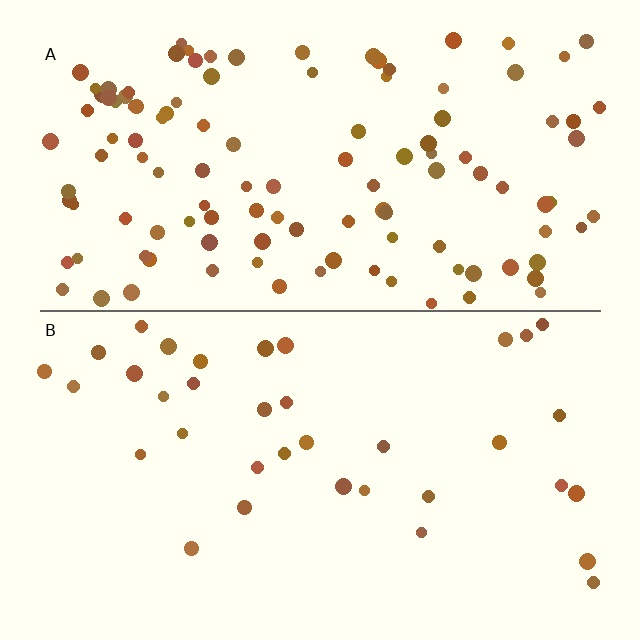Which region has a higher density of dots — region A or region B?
A (the top).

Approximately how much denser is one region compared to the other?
Approximately 3.3× — region A over region B.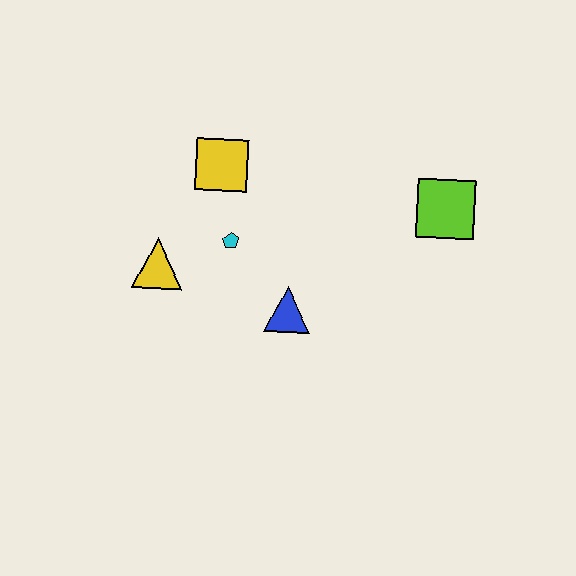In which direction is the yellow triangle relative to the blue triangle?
The yellow triangle is to the left of the blue triangle.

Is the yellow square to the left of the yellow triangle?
No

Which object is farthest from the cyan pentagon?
The lime square is farthest from the cyan pentagon.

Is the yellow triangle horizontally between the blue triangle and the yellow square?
No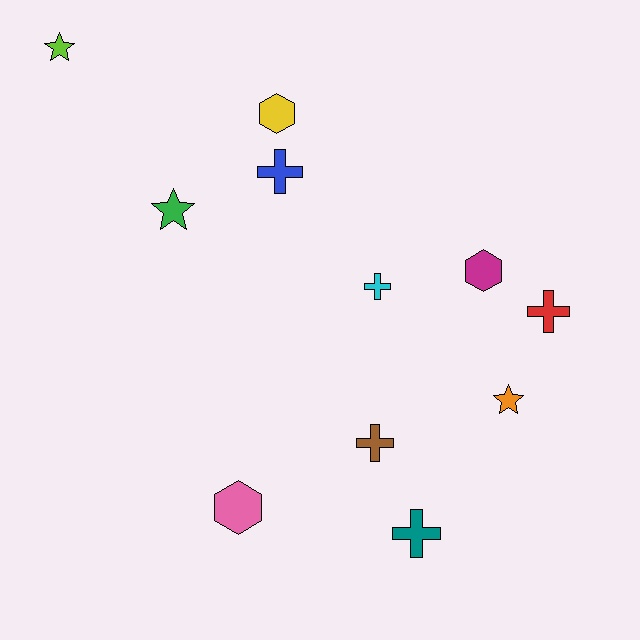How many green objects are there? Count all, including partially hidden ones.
There is 1 green object.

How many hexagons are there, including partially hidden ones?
There are 3 hexagons.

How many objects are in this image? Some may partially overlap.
There are 11 objects.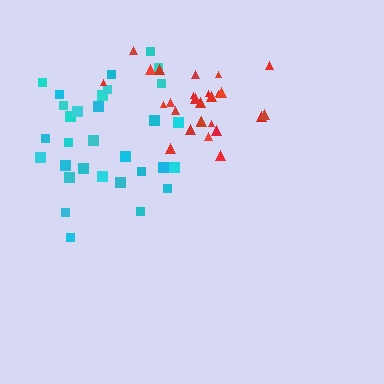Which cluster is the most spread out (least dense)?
Cyan.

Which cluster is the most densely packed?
Red.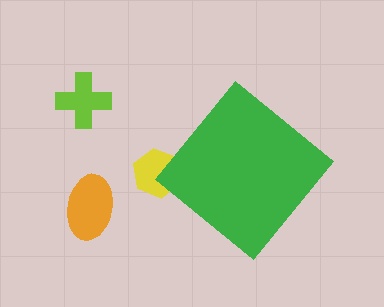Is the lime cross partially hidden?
No, the lime cross is fully visible.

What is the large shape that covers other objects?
A green diamond.